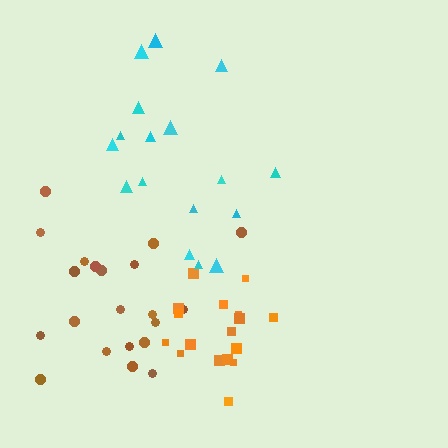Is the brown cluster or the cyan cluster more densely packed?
Brown.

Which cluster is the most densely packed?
Orange.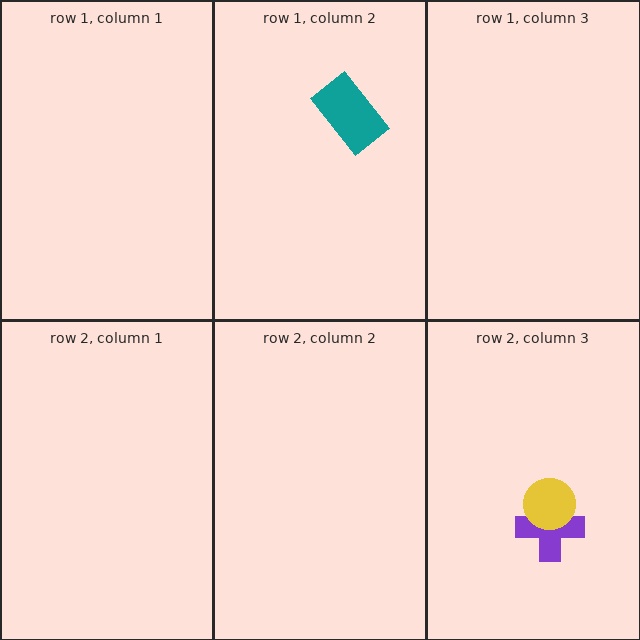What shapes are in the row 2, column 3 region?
The purple cross, the yellow circle.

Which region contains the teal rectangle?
The row 1, column 2 region.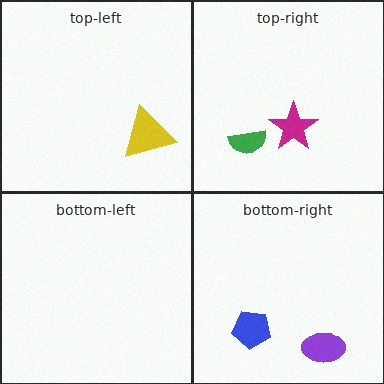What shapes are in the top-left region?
The yellow triangle.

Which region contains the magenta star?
The top-right region.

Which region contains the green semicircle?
The top-right region.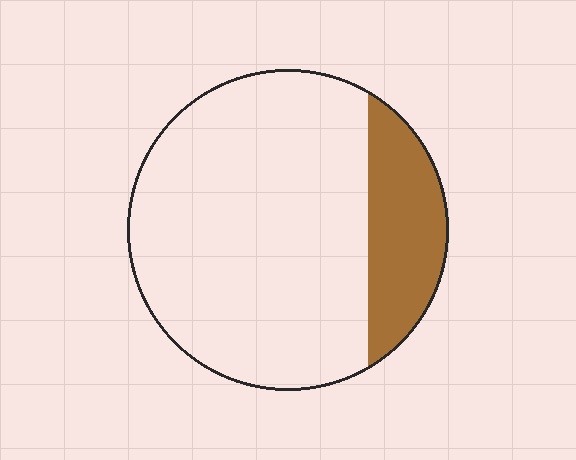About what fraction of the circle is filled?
About one fifth (1/5).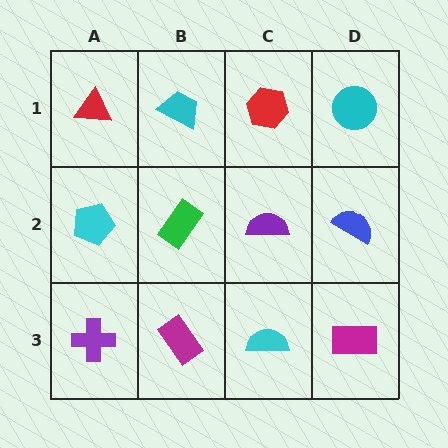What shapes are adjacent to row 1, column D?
A blue semicircle (row 2, column D), a red hexagon (row 1, column C).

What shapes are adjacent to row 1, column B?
A green rectangle (row 2, column B), a red triangle (row 1, column A), a red hexagon (row 1, column C).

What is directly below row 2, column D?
A magenta rectangle.